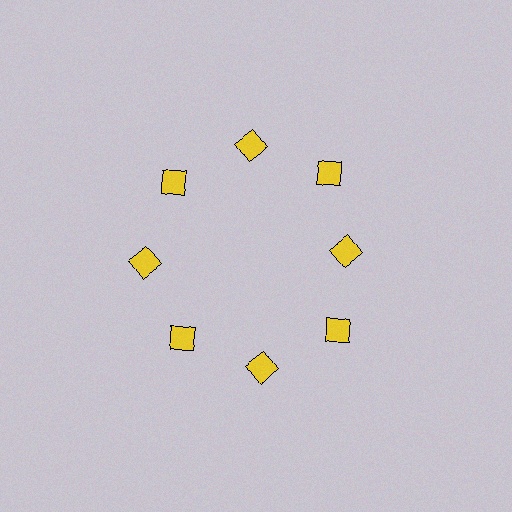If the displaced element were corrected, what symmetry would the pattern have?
It would have 8-fold rotational symmetry — the pattern would map onto itself every 45 degrees.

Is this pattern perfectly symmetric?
No. The 8 yellow squares are arranged in a ring, but one element near the 3 o'clock position is pulled inward toward the center, breaking the 8-fold rotational symmetry.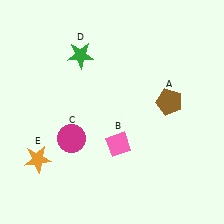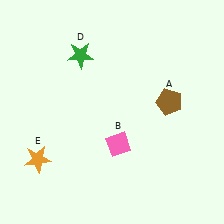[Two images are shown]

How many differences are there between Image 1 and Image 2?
There is 1 difference between the two images.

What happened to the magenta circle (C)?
The magenta circle (C) was removed in Image 2. It was in the bottom-left area of Image 1.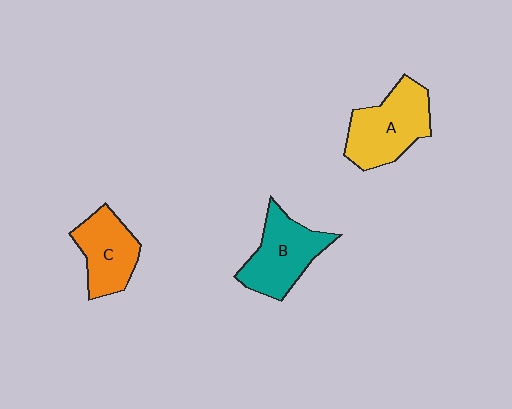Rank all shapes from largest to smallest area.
From largest to smallest: A (yellow), B (teal), C (orange).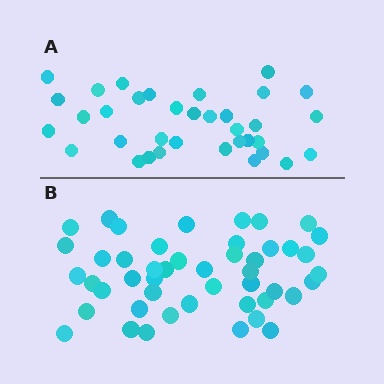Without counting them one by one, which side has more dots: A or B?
Region B (the bottom region) has more dots.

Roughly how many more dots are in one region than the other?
Region B has roughly 12 or so more dots than region A.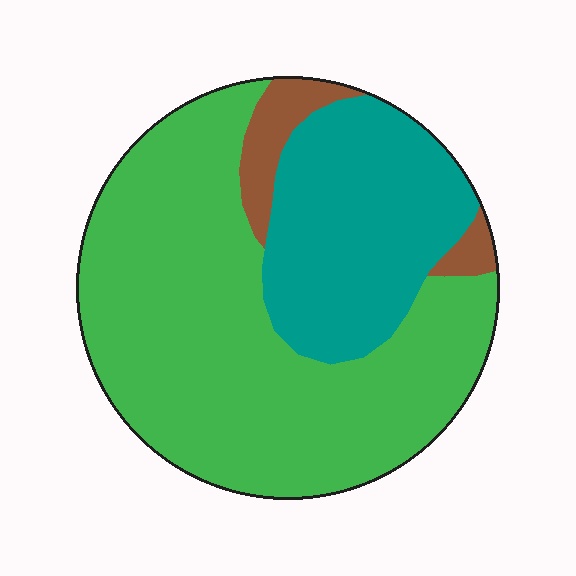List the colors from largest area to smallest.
From largest to smallest: green, teal, brown.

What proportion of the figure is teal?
Teal covers roughly 30% of the figure.